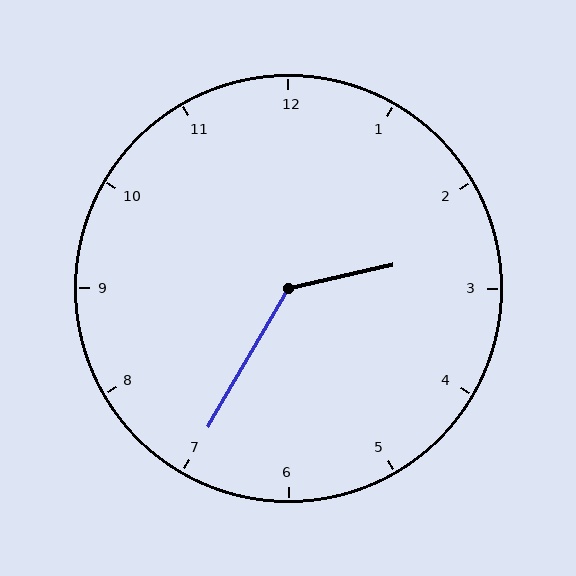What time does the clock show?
2:35.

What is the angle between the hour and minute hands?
Approximately 132 degrees.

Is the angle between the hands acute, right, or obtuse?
It is obtuse.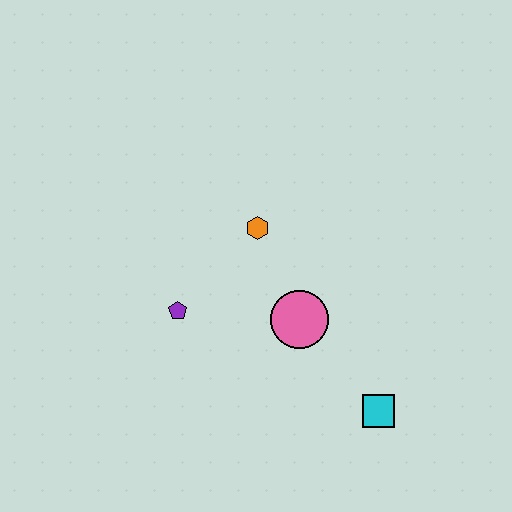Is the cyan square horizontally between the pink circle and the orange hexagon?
No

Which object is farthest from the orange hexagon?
The cyan square is farthest from the orange hexagon.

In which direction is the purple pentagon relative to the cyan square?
The purple pentagon is to the left of the cyan square.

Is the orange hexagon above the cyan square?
Yes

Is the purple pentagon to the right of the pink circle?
No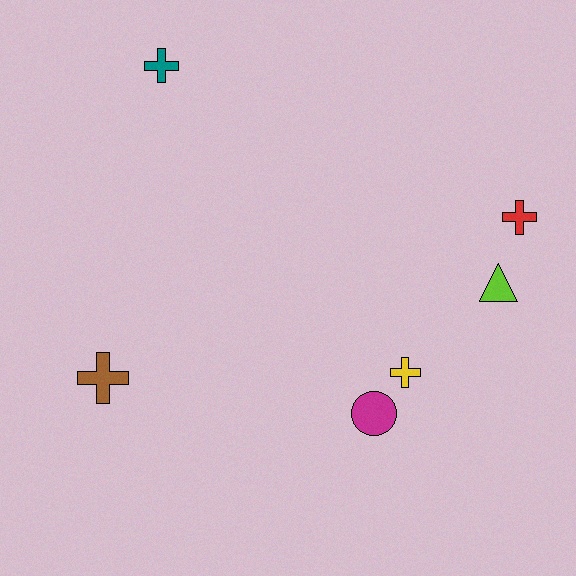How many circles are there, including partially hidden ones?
There is 1 circle.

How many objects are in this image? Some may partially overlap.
There are 6 objects.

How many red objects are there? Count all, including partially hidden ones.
There is 1 red object.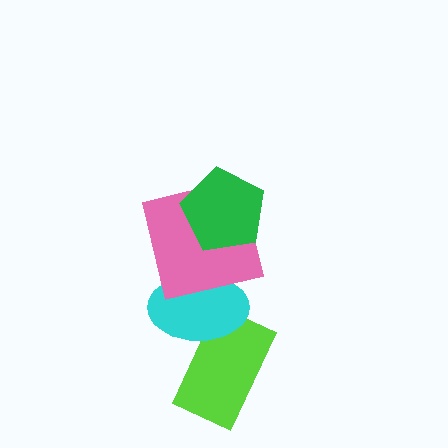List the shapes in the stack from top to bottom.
From top to bottom: the green pentagon, the pink square, the cyan ellipse, the lime rectangle.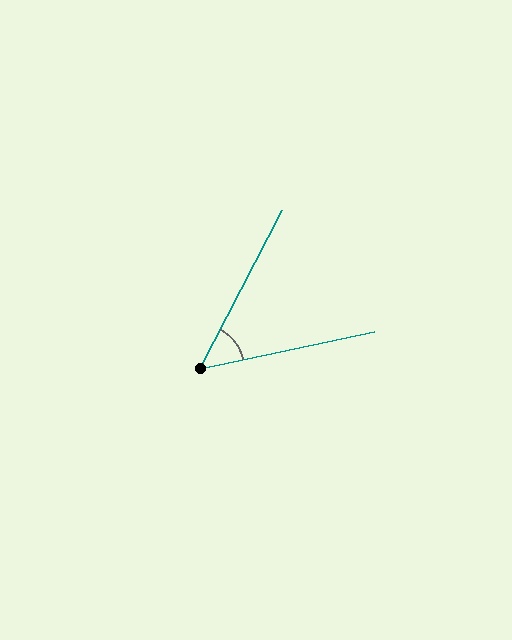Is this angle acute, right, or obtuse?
It is acute.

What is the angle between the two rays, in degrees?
Approximately 51 degrees.